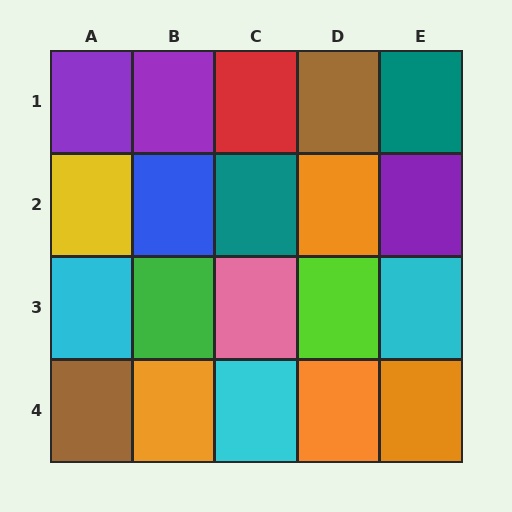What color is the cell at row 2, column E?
Purple.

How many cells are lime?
1 cell is lime.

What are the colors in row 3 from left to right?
Cyan, green, pink, lime, cyan.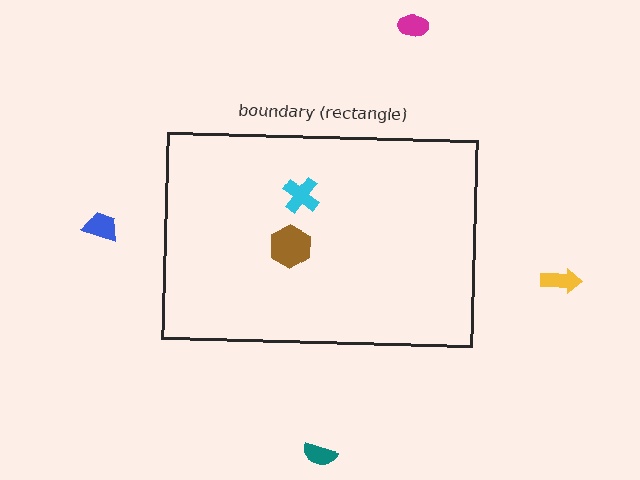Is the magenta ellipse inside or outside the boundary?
Outside.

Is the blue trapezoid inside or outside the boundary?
Outside.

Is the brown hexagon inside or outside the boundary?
Inside.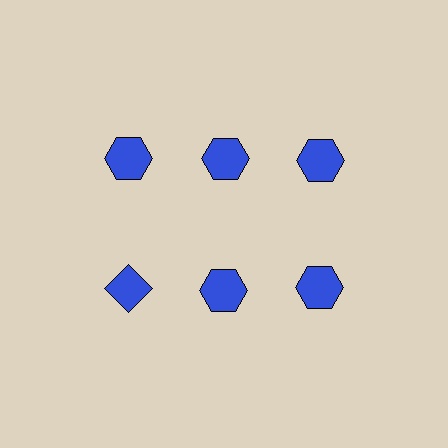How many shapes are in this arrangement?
There are 6 shapes arranged in a grid pattern.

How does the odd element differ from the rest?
It has a different shape: diamond instead of hexagon.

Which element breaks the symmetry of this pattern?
The blue diamond in the second row, leftmost column breaks the symmetry. All other shapes are blue hexagons.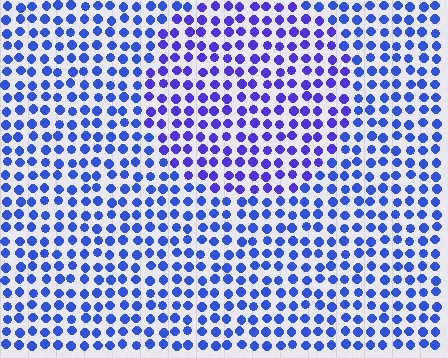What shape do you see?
I see a circle.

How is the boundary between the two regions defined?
The boundary is defined purely by a slight shift in hue (about 24 degrees). Spacing, size, and orientation are identical on both sides.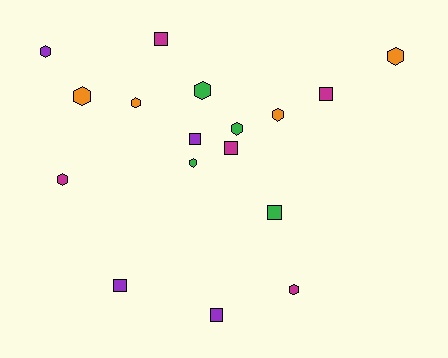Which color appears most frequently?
Magenta, with 5 objects.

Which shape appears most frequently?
Hexagon, with 10 objects.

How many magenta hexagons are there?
There are 2 magenta hexagons.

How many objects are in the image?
There are 17 objects.